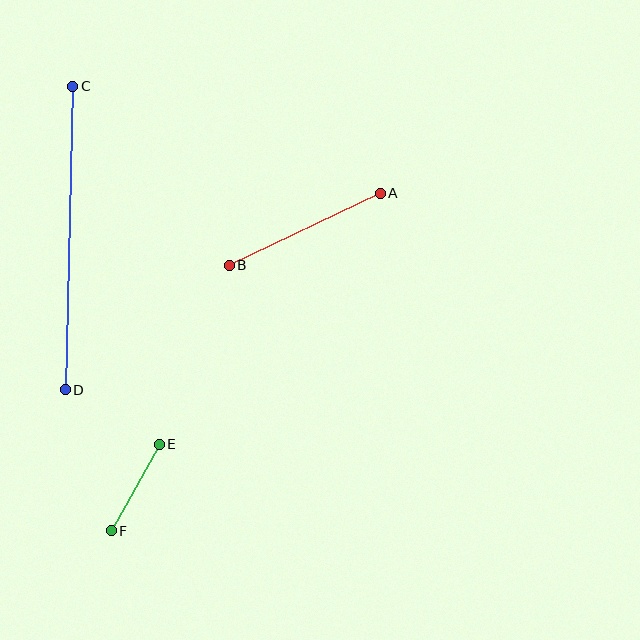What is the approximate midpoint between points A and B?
The midpoint is at approximately (305, 229) pixels.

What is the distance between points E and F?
The distance is approximately 99 pixels.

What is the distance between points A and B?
The distance is approximately 167 pixels.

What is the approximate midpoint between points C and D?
The midpoint is at approximately (69, 238) pixels.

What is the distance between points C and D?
The distance is approximately 303 pixels.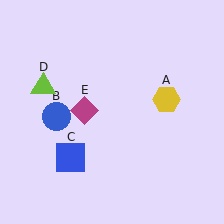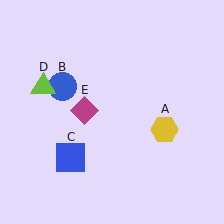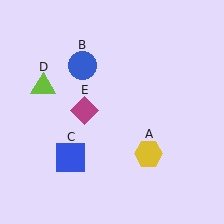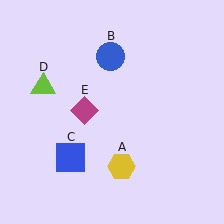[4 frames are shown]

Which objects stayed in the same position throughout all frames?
Blue square (object C) and lime triangle (object D) and magenta diamond (object E) remained stationary.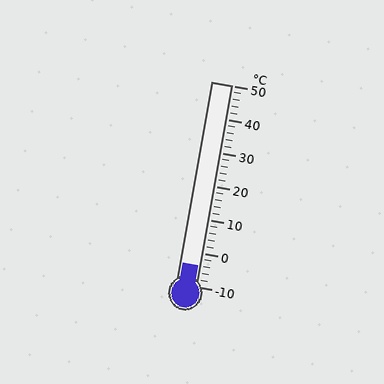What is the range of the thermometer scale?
The thermometer scale ranges from -10°C to 50°C.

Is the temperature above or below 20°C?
The temperature is below 20°C.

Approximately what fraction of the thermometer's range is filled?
The thermometer is filled to approximately 10% of its range.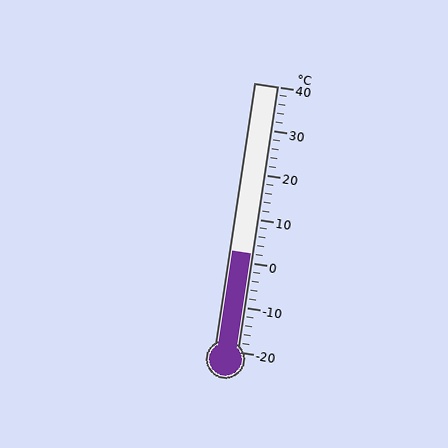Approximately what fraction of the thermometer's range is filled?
The thermometer is filled to approximately 35% of its range.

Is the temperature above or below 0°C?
The temperature is above 0°C.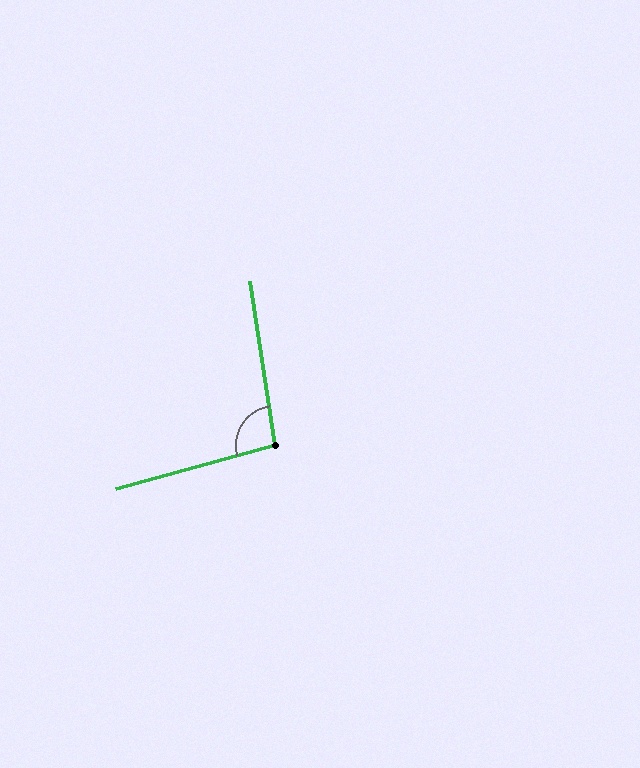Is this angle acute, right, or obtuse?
It is obtuse.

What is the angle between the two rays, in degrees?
Approximately 97 degrees.